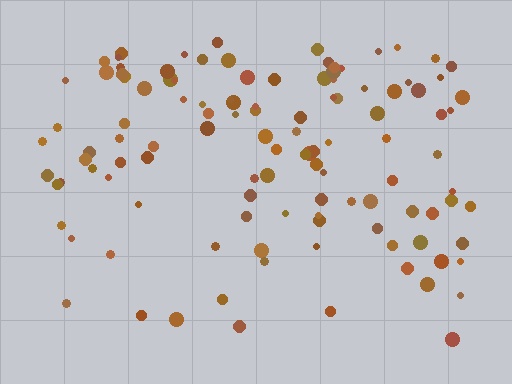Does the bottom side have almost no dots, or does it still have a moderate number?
Still a moderate number, just noticeably fewer than the top.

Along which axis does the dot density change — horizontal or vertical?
Vertical.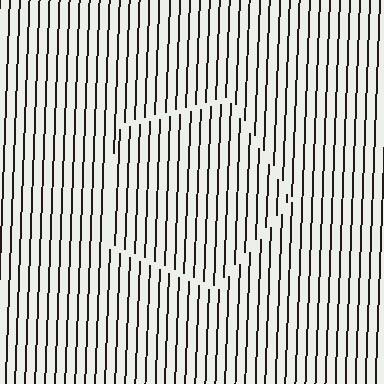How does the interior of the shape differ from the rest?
The interior of the shape contains the same grating, shifted by half a period — the contour is defined by the phase discontinuity where line-ends from the inner and outer gratings abut.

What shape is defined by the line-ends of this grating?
An illusory pentagon. The interior of the shape contains the same grating, shifted by half a period — the contour is defined by the phase discontinuity where line-ends from the inner and outer gratings abut.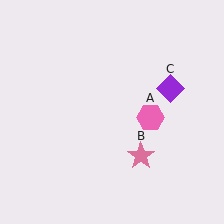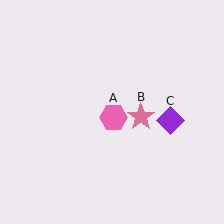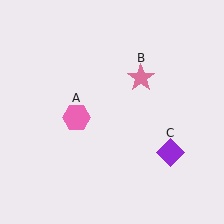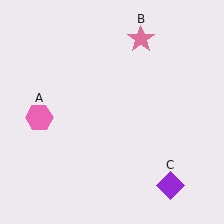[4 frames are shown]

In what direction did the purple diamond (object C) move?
The purple diamond (object C) moved down.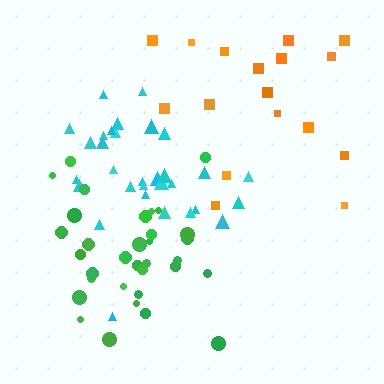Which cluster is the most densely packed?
Green.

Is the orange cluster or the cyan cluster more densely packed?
Cyan.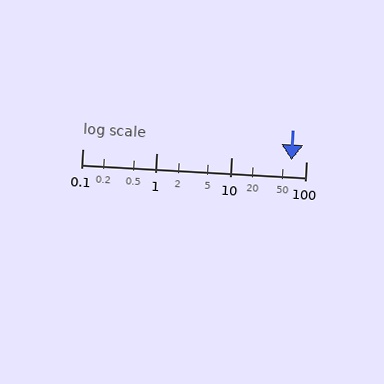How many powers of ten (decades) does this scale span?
The scale spans 3 decades, from 0.1 to 100.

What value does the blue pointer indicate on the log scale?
The pointer indicates approximately 63.